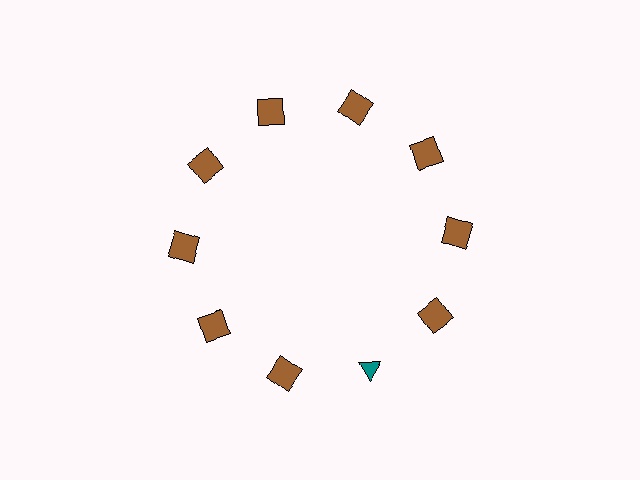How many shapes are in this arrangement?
There are 10 shapes arranged in a ring pattern.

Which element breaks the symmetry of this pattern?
The teal triangle at roughly the 5 o'clock position breaks the symmetry. All other shapes are brown squares.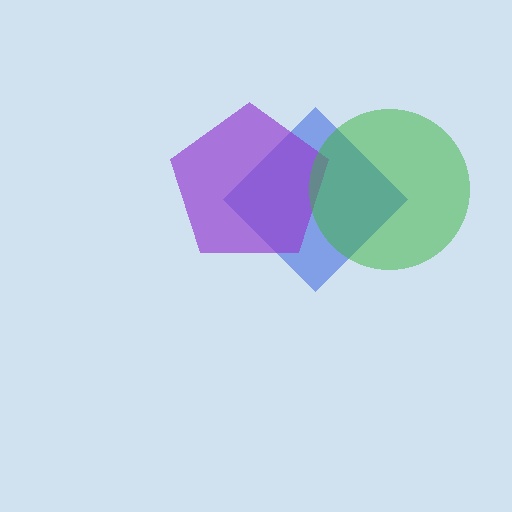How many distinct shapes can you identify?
There are 3 distinct shapes: a blue diamond, a purple pentagon, a green circle.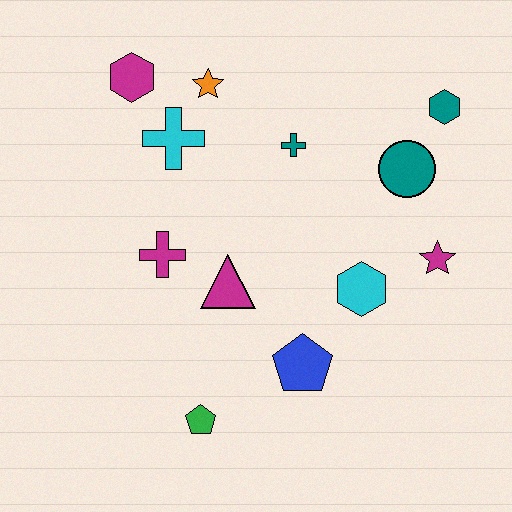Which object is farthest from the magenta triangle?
The teal hexagon is farthest from the magenta triangle.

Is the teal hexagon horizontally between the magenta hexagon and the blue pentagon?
No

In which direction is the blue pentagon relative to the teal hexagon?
The blue pentagon is below the teal hexagon.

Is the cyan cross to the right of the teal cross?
No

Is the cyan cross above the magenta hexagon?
No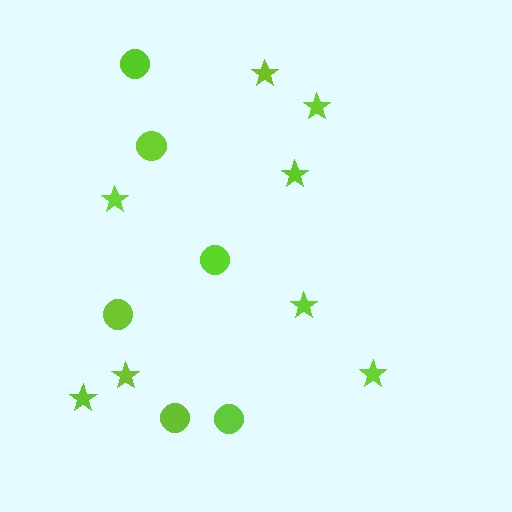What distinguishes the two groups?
There are 2 groups: one group of stars (8) and one group of circles (6).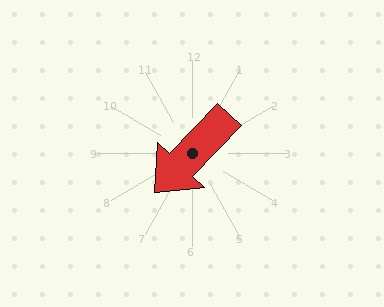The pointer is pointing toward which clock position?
Roughly 7 o'clock.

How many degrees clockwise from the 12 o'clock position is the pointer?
Approximately 224 degrees.